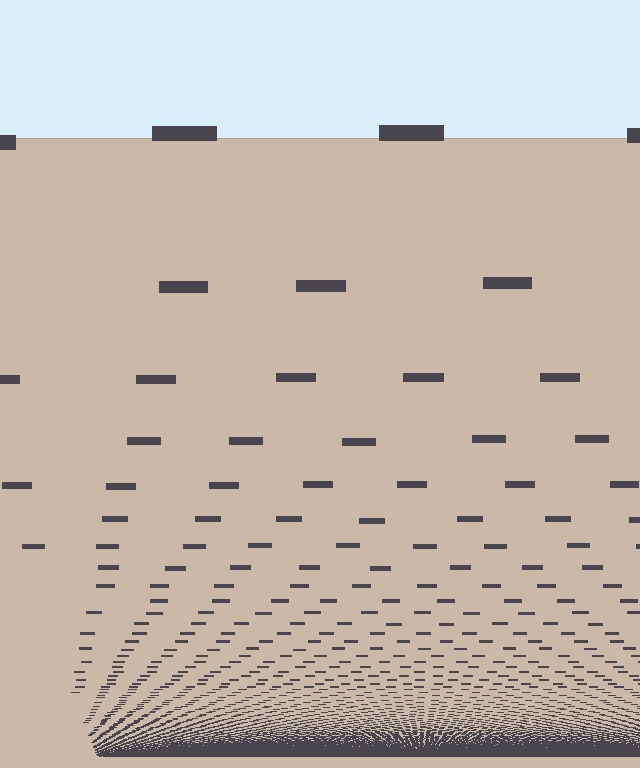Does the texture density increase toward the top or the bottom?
Density increases toward the bottom.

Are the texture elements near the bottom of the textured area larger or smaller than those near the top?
Smaller. The gradient is inverted — elements near the bottom are smaller and denser.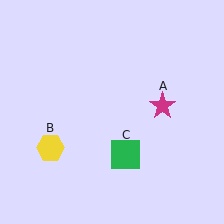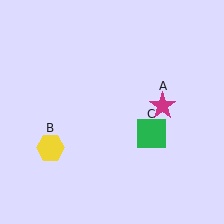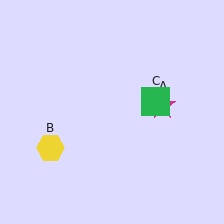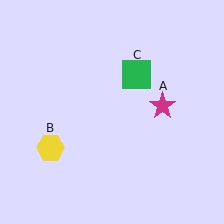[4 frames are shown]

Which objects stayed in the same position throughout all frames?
Magenta star (object A) and yellow hexagon (object B) remained stationary.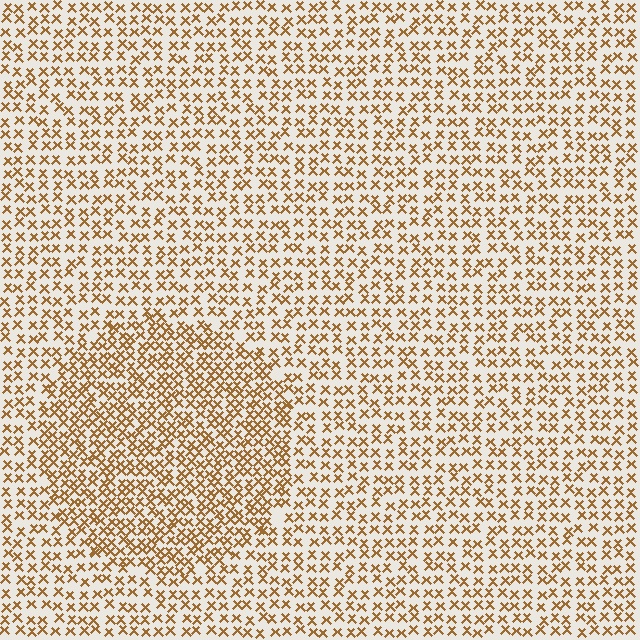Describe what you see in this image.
The image contains small brown elements arranged at two different densities. A circle-shaped region is visible where the elements are more densely packed than the surrounding area.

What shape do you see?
I see a circle.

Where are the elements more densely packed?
The elements are more densely packed inside the circle boundary.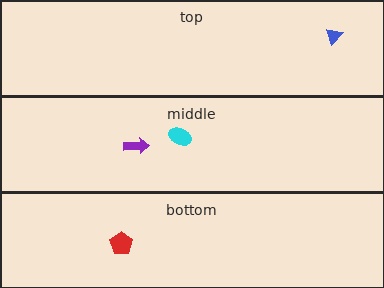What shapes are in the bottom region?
The red pentagon.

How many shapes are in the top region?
1.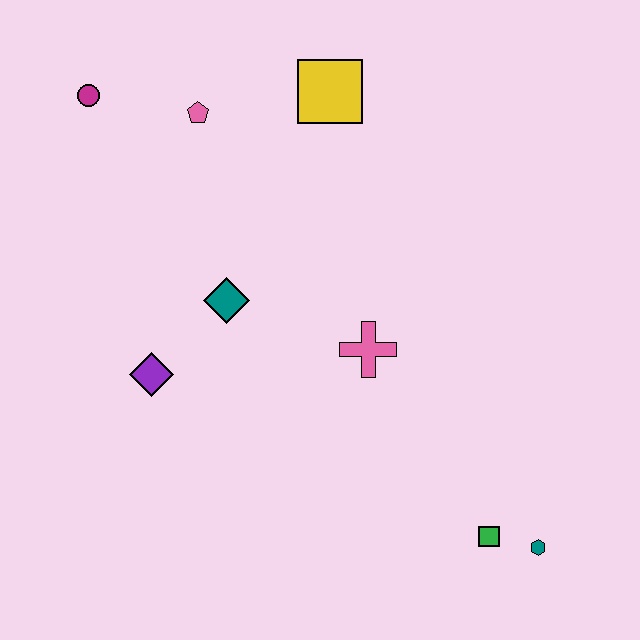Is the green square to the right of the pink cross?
Yes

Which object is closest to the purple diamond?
The teal diamond is closest to the purple diamond.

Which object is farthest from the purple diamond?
The teal hexagon is farthest from the purple diamond.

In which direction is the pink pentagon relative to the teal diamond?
The pink pentagon is above the teal diamond.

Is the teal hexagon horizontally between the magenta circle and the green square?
No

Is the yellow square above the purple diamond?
Yes